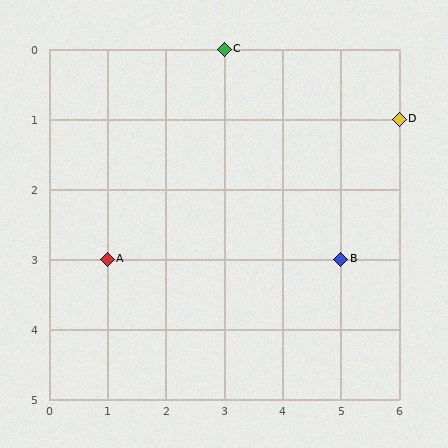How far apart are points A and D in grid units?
Points A and D are 5 columns and 2 rows apart (about 5.4 grid units diagonally).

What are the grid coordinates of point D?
Point D is at grid coordinates (6, 1).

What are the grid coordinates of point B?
Point B is at grid coordinates (5, 3).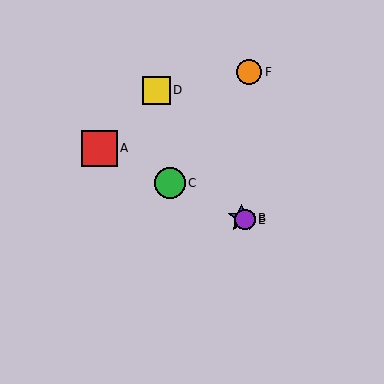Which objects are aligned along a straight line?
Objects A, B, C, E are aligned along a straight line.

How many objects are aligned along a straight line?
4 objects (A, B, C, E) are aligned along a straight line.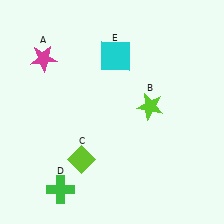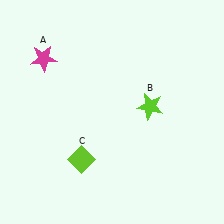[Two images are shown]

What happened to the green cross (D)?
The green cross (D) was removed in Image 2. It was in the bottom-left area of Image 1.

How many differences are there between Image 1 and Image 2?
There are 2 differences between the two images.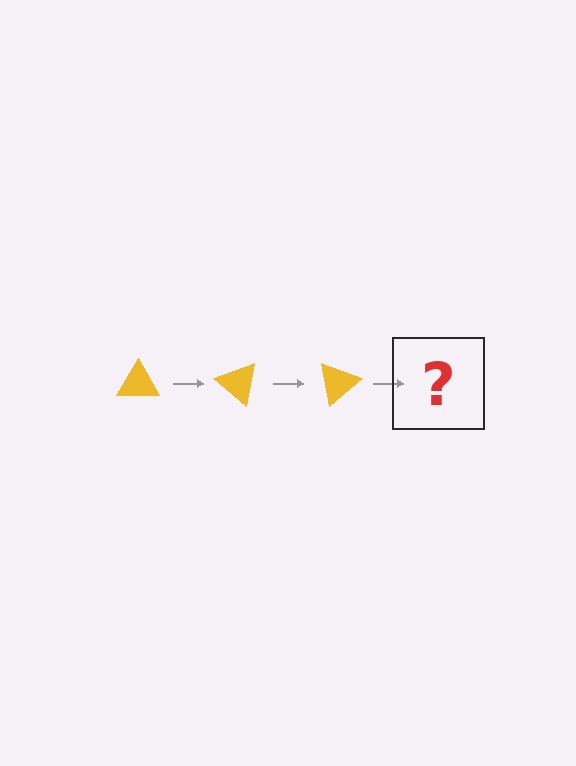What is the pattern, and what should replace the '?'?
The pattern is that the triangle rotates 40 degrees each step. The '?' should be a yellow triangle rotated 120 degrees.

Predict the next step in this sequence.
The next step is a yellow triangle rotated 120 degrees.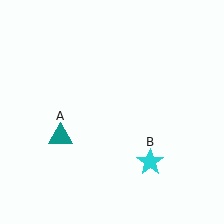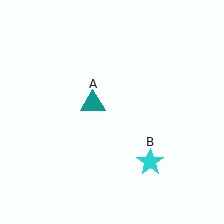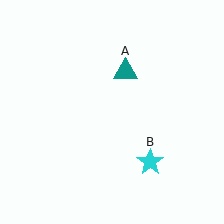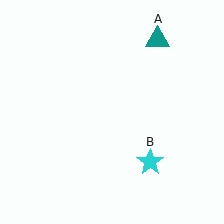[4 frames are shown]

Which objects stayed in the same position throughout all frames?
Cyan star (object B) remained stationary.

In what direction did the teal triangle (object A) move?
The teal triangle (object A) moved up and to the right.